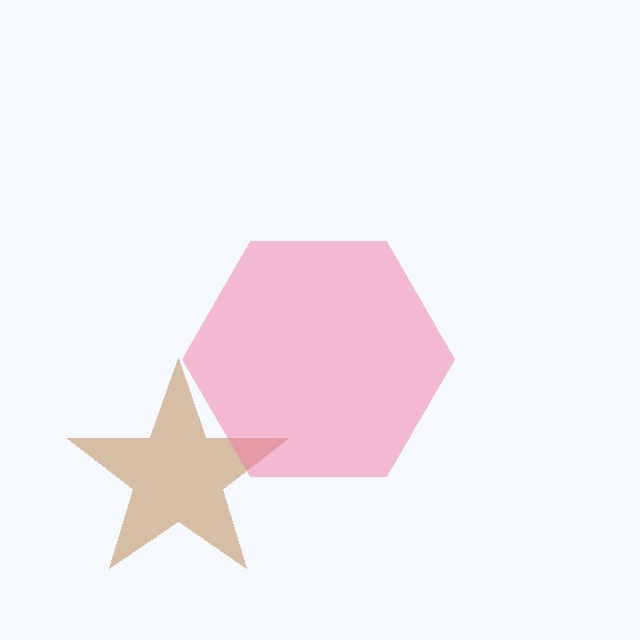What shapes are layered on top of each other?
The layered shapes are: a brown star, a pink hexagon.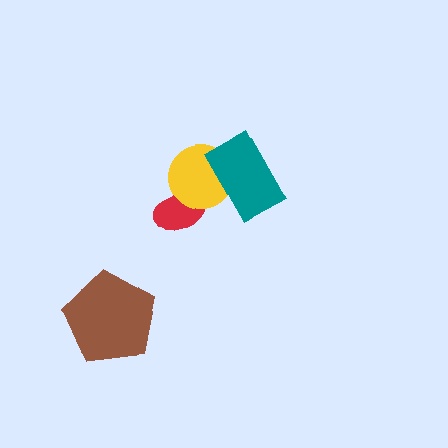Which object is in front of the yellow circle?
The teal rectangle is in front of the yellow circle.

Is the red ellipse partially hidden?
Yes, it is partially covered by another shape.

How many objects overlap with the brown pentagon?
0 objects overlap with the brown pentagon.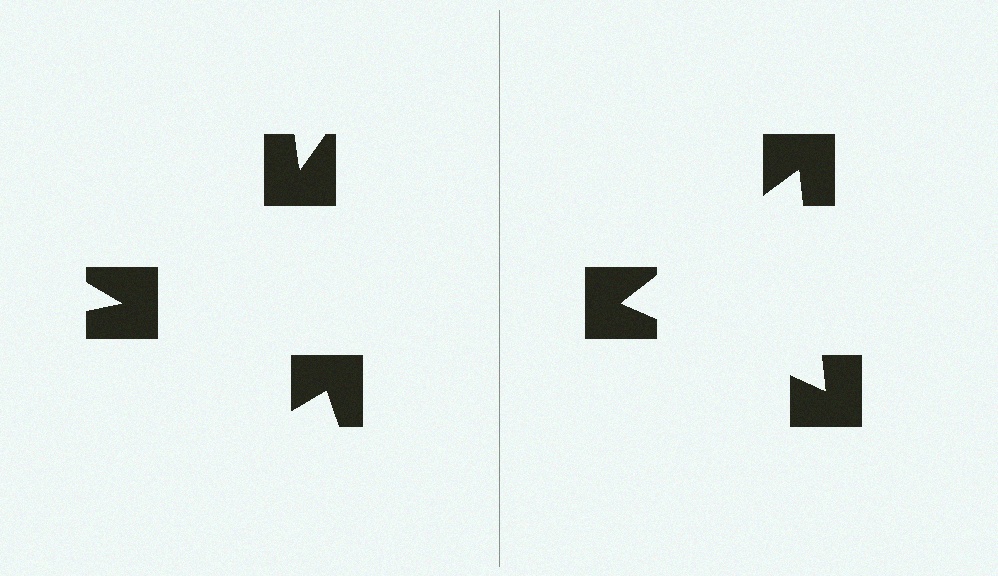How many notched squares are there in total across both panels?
6 — 3 on each side.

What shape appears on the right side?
An illusory triangle.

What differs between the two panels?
The notched squares are positioned identically on both sides; only the wedge orientations differ. On the right they align to a triangle; on the left they are misaligned.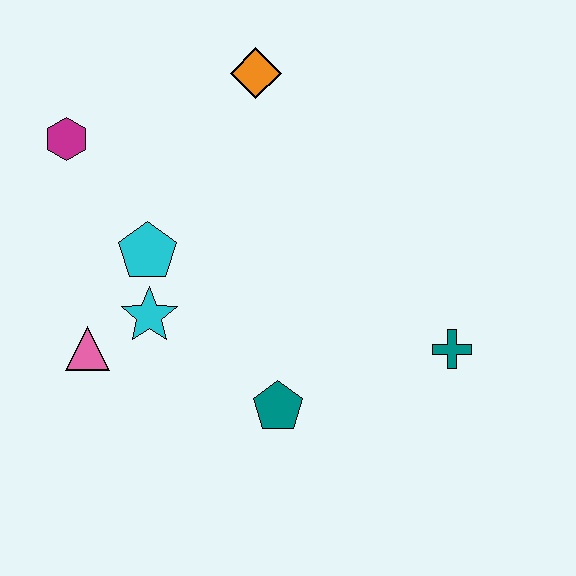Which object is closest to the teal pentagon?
The cyan star is closest to the teal pentagon.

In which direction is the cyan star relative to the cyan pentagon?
The cyan star is below the cyan pentagon.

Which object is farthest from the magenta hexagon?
The teal cross is farthest from the magenta hexagon.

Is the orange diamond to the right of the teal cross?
No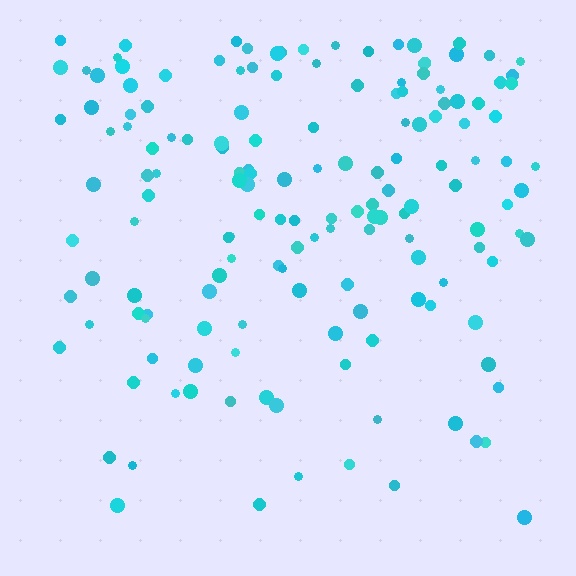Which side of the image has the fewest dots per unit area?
The bottom.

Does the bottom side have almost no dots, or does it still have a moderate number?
Still a moderate number, just noticeably fewer than the top.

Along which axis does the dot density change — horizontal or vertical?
Vertical.